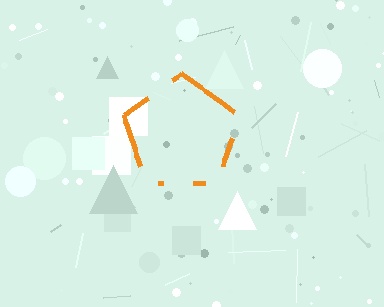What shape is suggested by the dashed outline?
The dashed outline suggests a pentagon.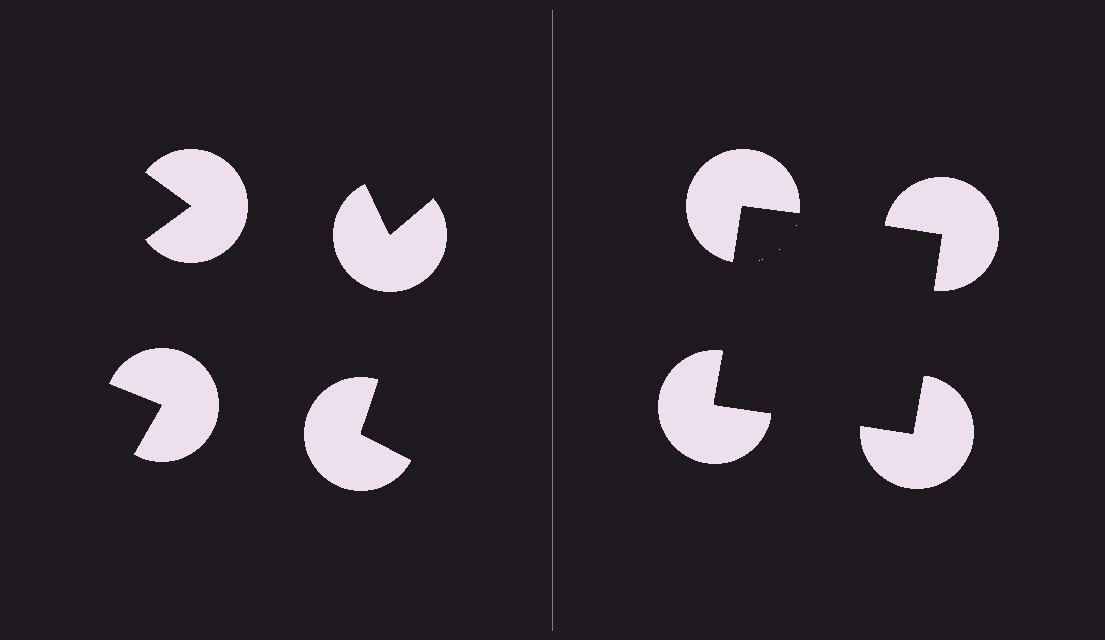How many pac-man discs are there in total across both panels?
8 — 4 on each side.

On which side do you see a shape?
An illusory square appears on the right side. On the left side the wedge cuts are rotated, so no coherent shape forms.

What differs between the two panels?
The pac-man discs are positioned identically on both sides; only the wedge orientations differ. On the right they align to a square; on the left they are misaligned.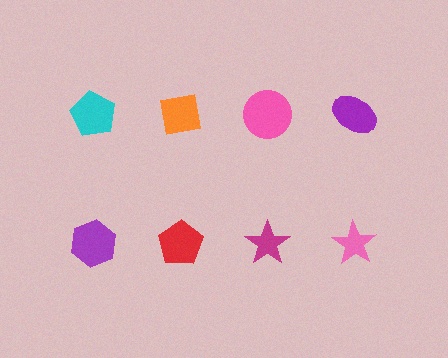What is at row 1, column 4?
A purple ellipse.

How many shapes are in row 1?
4 shapes.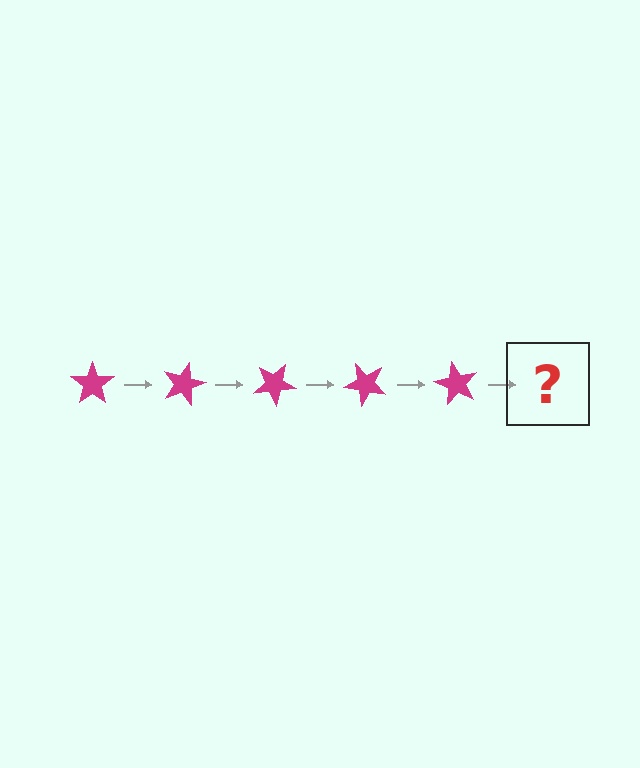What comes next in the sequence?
The next element should be a magenta star rotated 75 degrees.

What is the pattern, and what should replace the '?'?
The pattern is that the star rotates 15 degrees each step. The '?' should be a magenta star rotated 75 degrees.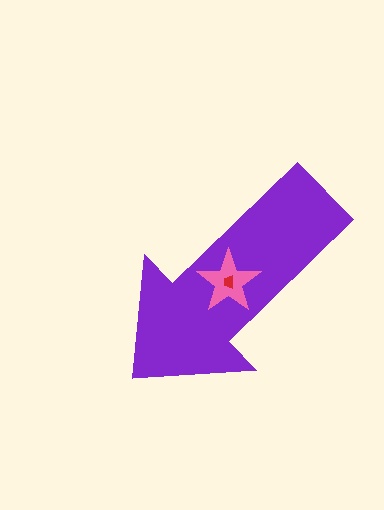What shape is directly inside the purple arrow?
The pink star.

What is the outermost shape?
The purple arrow.